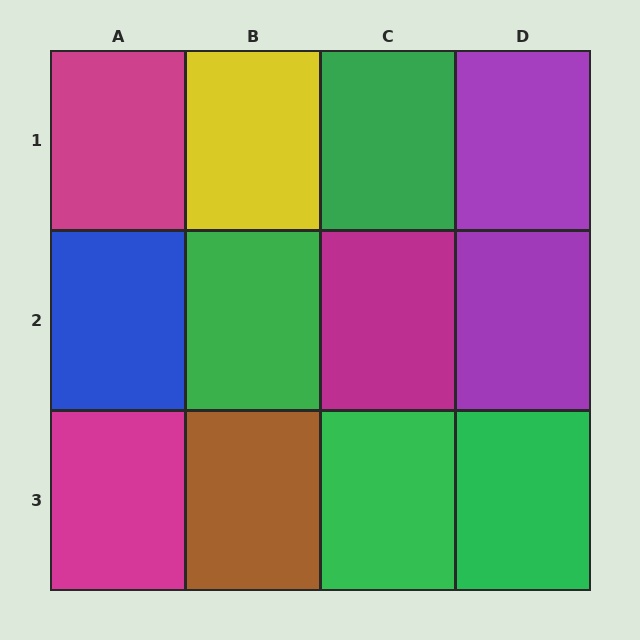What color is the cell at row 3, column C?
Green.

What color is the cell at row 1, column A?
Magenta.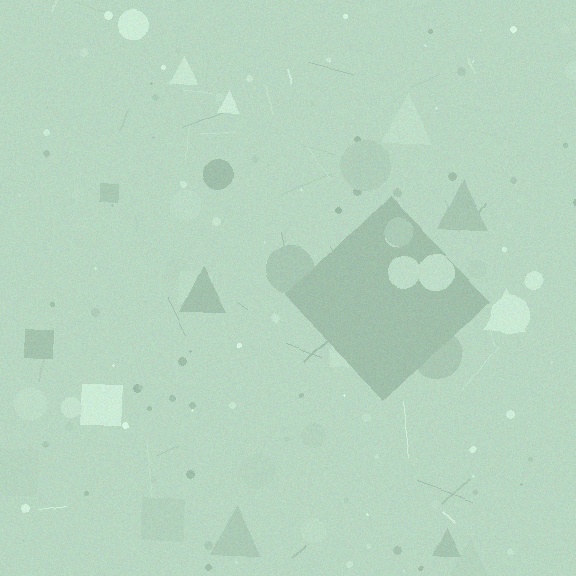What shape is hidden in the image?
A diamond is hidden in the image.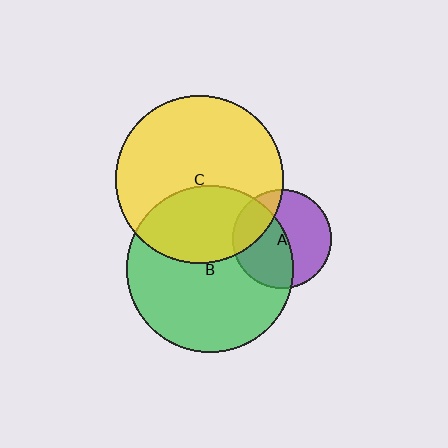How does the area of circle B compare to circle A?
Approximately 2.8 times.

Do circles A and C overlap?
Yes.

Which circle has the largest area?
Circle C (yellow).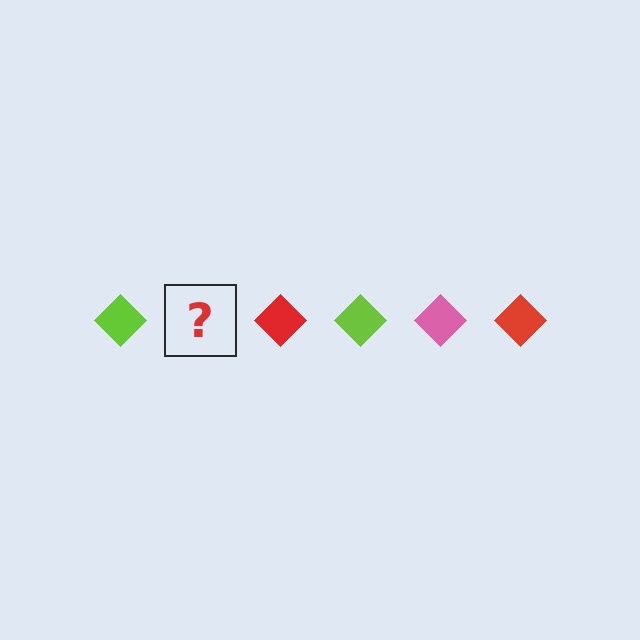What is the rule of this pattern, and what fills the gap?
The rule is that the pattern cycles through lime, pink, red diamonds. The gap should be filled with a pink diamond.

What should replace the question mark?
The question mark should be replaced with a pink diamond.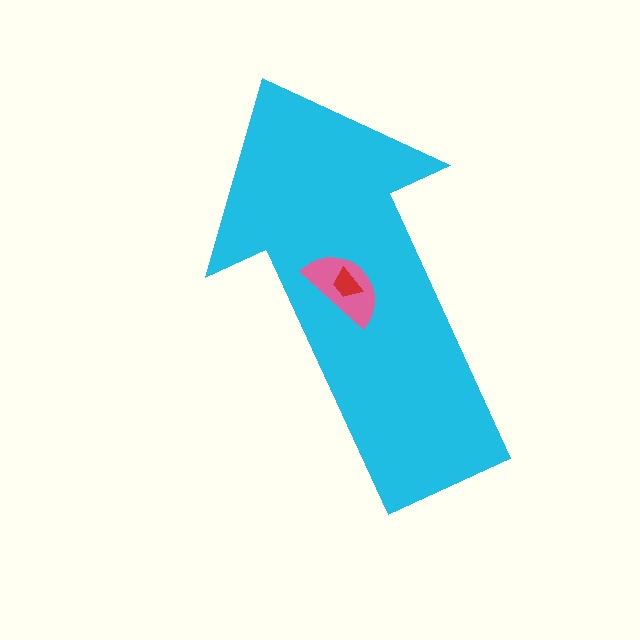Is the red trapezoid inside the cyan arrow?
Yes.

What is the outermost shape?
The cyan arrow.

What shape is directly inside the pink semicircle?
The red trapezoid.